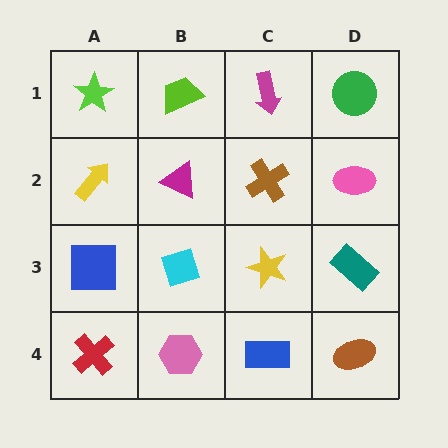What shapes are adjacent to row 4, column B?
A cyan diamond (row 3, column B), a red cross (row 4, column A), a blue rectangle (row 4, column C).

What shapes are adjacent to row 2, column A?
A lime star (row 1, column A), a blue square (row 3, column A), a magenta triangle (row 2, column B).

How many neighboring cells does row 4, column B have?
3.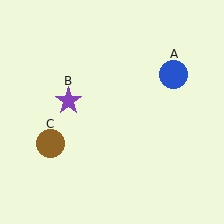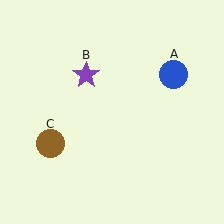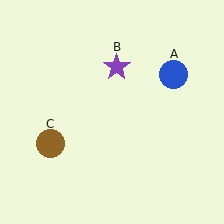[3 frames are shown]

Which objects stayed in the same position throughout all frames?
Blue circle (object A) and brown circle (object C) remained stationary.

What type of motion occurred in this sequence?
The purple star (object B) rotated clockwise around the center of the scene.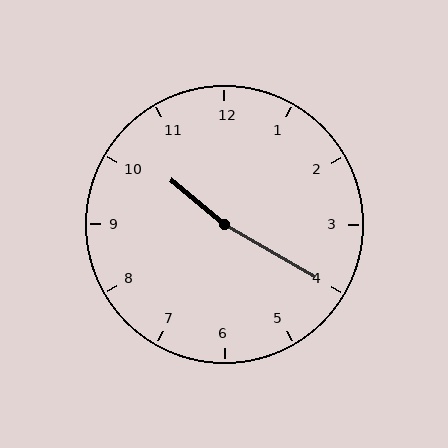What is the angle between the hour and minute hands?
Approximately 170 degrees.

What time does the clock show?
10:20.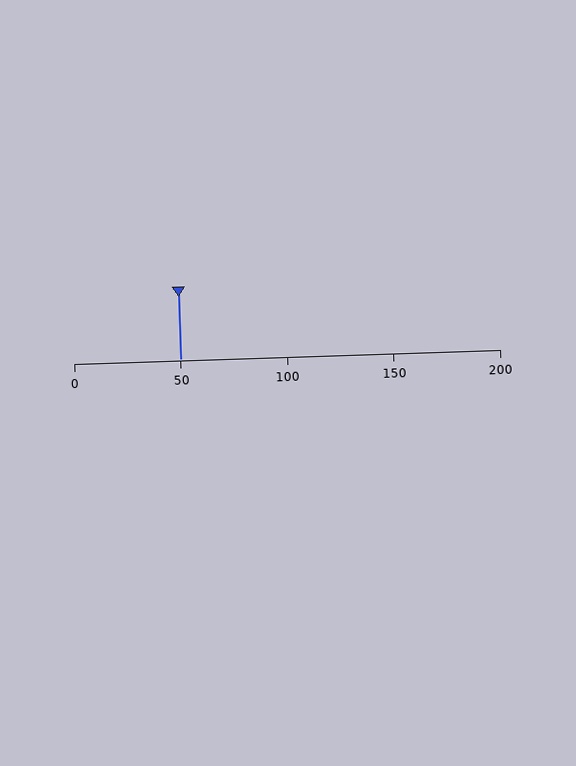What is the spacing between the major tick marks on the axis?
The major ticks are spaced 50 apart.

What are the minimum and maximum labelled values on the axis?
The axis runs from 0 to 200.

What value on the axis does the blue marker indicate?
The marker indicates approximately 50.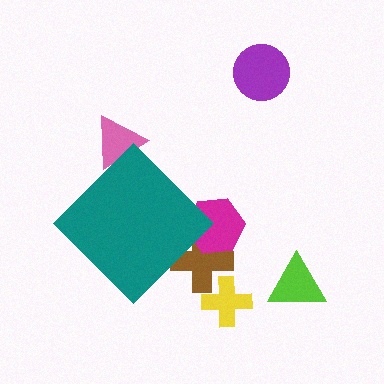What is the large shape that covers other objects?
A teal diamond.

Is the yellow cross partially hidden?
No, the yellow cross is fully visible.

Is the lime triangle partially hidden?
No, the lime triangle is fully visible.